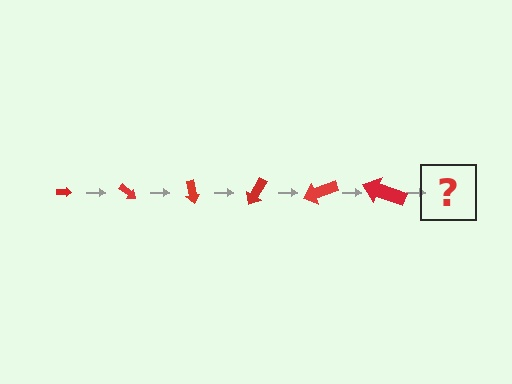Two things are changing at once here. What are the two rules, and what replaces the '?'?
The two rules are that the arrow grows larger each step and it rotates 40 degrees each step. The '?' should be an arrow, larger than the previous one and rotated 240 degrees from the start.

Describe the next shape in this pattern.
It should be an arrow, larger than the previous one and rotated 240 degrees from the start.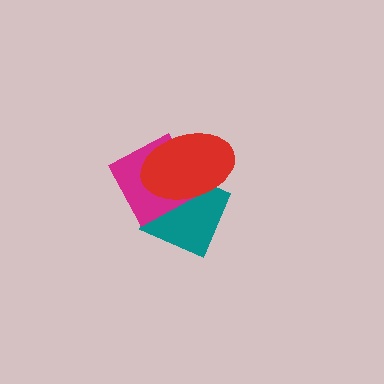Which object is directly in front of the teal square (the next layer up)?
The magenta diamond is directly in front of the teal square.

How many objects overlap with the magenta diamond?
2 objects overlap with the magenta diamond.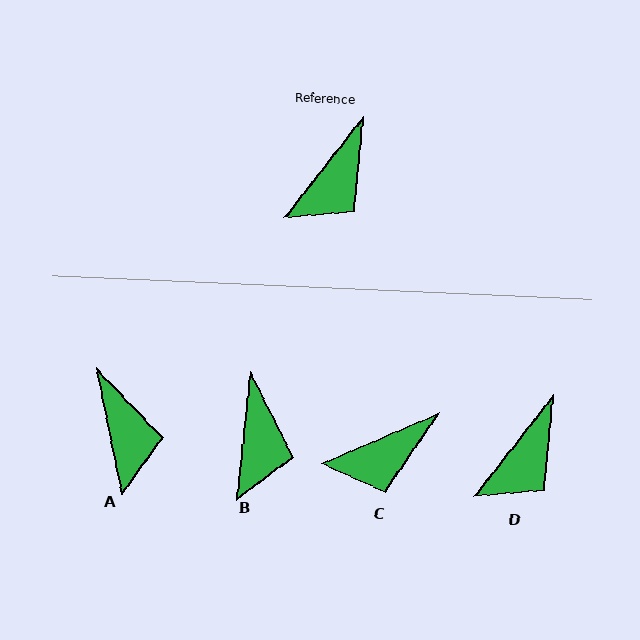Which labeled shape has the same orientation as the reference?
D.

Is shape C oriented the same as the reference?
No, it is off by about 29 degrees.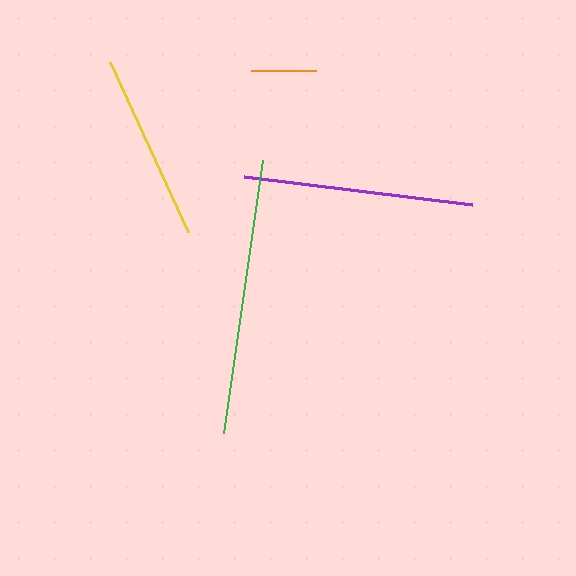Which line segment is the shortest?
The orange line is the shortest at approximately 65 pixels.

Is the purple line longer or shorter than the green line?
The green line is longer than the purple line.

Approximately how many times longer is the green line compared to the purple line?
The green line is approximately 1.2 times the length of the purple line.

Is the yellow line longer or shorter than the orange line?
The yellow line is longer than the orange line.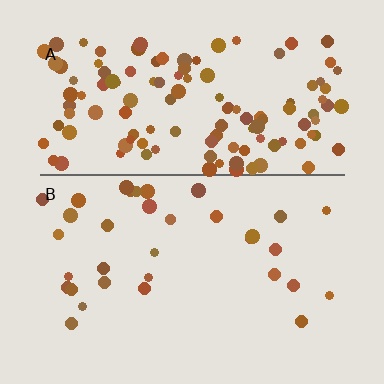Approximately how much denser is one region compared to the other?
Approximately 3.8× — region A over region B.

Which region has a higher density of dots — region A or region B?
A (the top).